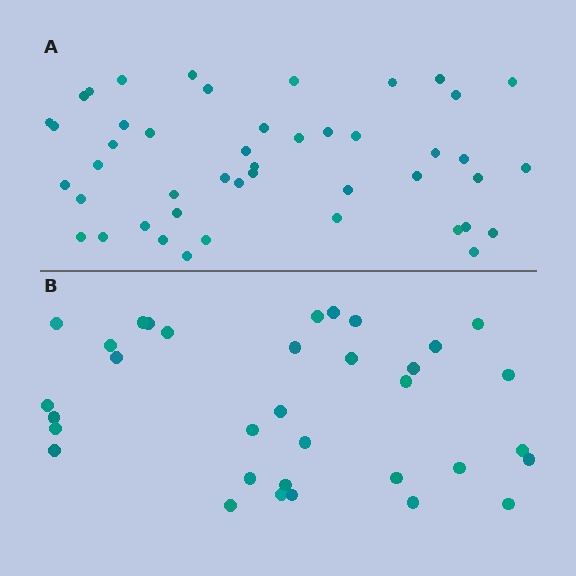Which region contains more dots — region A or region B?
Region A (the top region) has more dots.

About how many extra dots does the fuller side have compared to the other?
Region A has roughly 12 or so more dots than region B.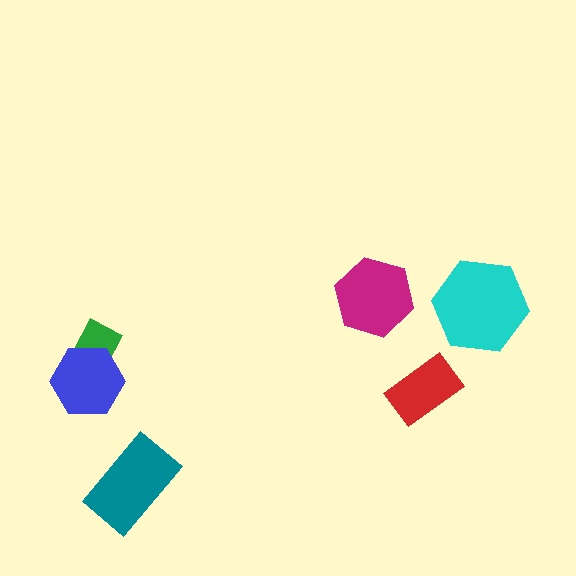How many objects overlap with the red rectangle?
0 objects overlap with the red rectangle.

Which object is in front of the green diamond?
The blue hexagon is in front of the green diamond.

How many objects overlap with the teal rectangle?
0 objects overlap with the teal rectangle.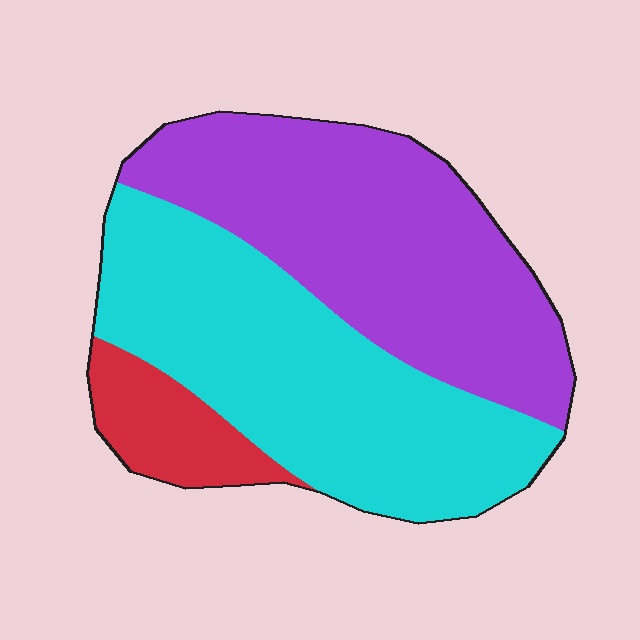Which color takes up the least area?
Red, at roughly 10%.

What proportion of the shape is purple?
Purple covers 44% of the shape.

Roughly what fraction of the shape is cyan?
Cyan covers 45% of the shape.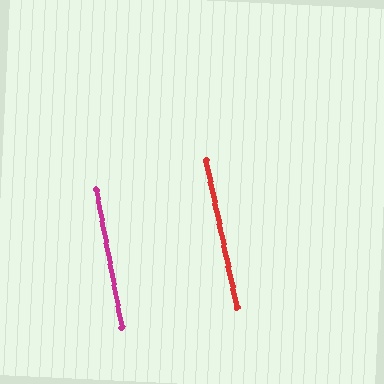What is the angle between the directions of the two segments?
Approximately 1 degree.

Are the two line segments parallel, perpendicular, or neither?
Parallel — their directions differ by only 1.4°.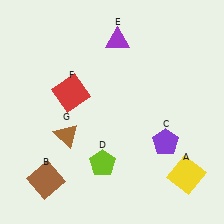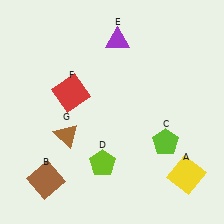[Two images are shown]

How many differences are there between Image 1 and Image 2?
There is 1 difference between the two images.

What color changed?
The pentagon (C) changed from purple in Image 1 to lime in Image 2.